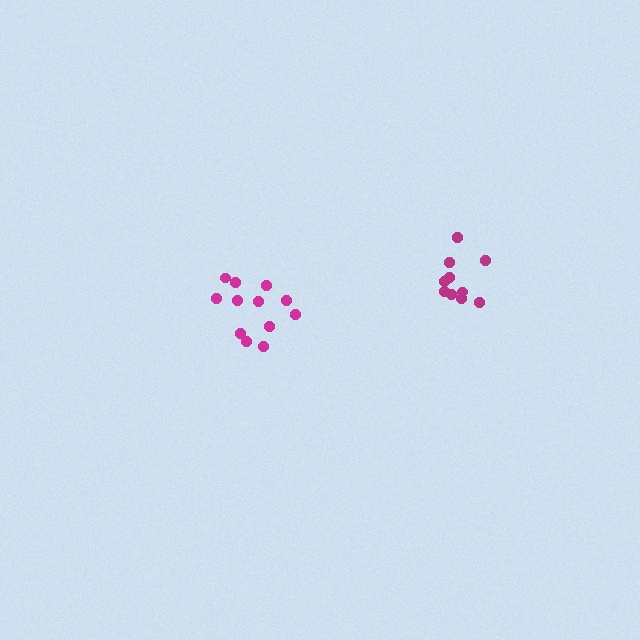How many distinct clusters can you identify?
There are 2 distinct clusters.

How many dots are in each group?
Group 1: 12 dots, Group 2: 10 dots (22 total).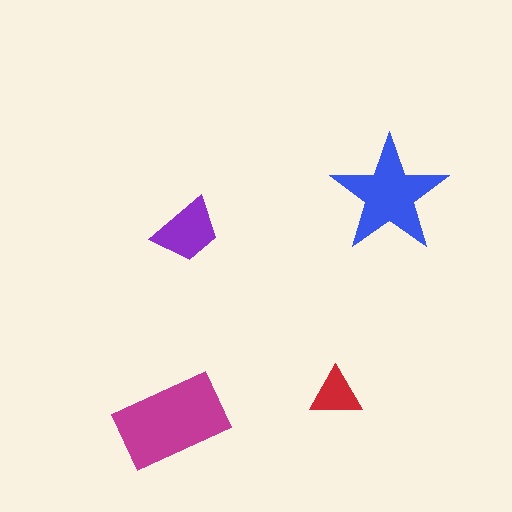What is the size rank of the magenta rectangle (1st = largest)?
1st.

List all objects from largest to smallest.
The magenta rectangle, the blue star, the purple trapezoid, the red triangle.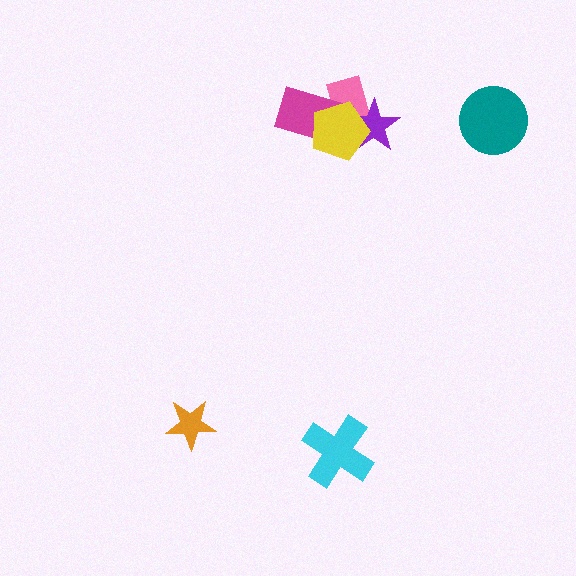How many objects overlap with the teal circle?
0 objects overlap with the teal circle.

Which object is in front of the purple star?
The yellow pentagon is in front of the purple star.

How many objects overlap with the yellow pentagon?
3 objects overlap with the yellow pentagon.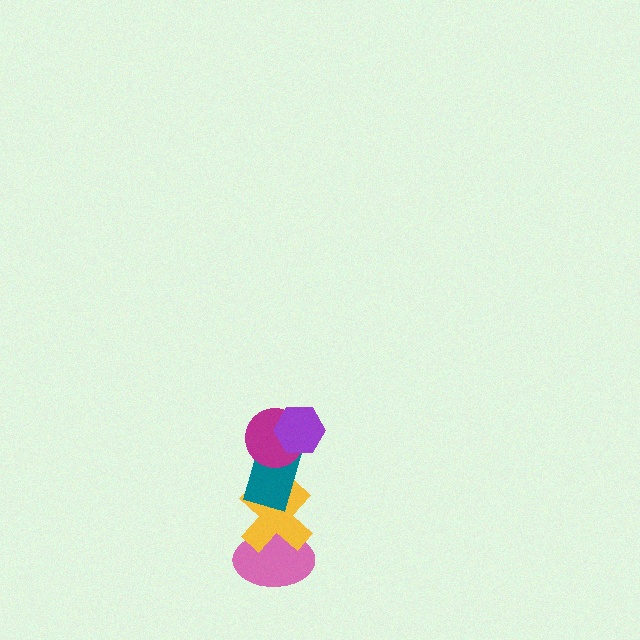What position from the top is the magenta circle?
The magenta circle is 2nd from the top.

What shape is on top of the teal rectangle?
The magenta circle is on top of the teal rectangle.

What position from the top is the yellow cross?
The yellow cross is 4th from the top.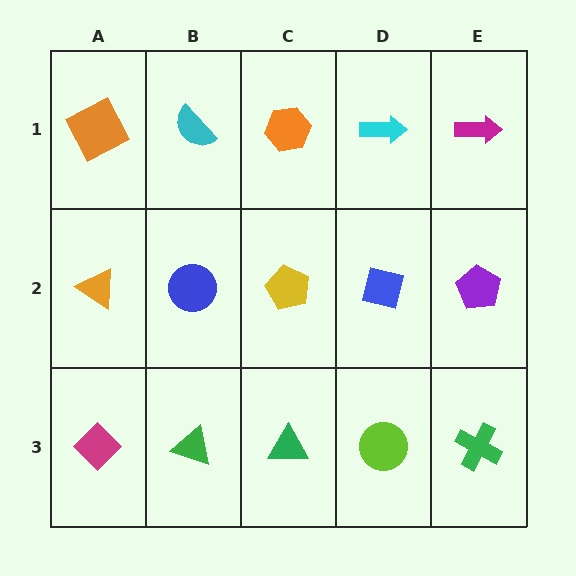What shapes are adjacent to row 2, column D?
A cyan arrow (row 1, column D), a lime circle (row 3, column D), a yellow pentagon (row 2, column C), a purple pentagon (row 2, column E).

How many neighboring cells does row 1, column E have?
2.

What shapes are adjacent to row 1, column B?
A blue circle (row 2, column B), an orange square (row 1, column A), an orange hexagon (row 1, column C).